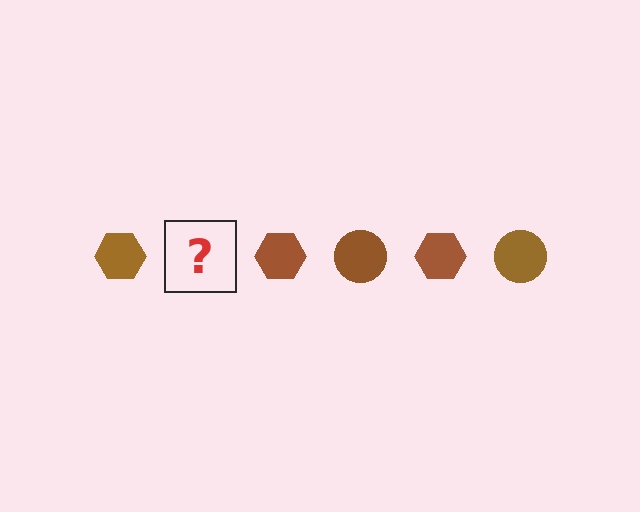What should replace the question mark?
The question mark should be replaced with a brown circle.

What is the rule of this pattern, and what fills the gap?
The rule is that the pattern cycles through hexagon, circle shapes in brown. The gap should be filled with a brown circle.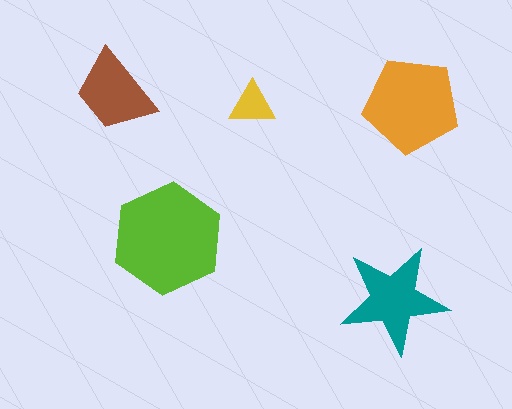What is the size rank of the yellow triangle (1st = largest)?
5th.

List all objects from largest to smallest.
The lime hexagon, the orange pentagon, the teal star, the brown trapezoid, the yellow triangle.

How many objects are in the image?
There are 5 objects in the image.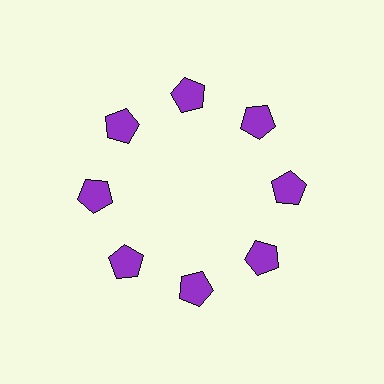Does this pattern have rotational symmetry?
Yes, this pattern has 8-fold rotational symmetry. It looks the same after rotating 45 degrees around the center.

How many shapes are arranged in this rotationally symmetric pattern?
There are 8 shapes, arranged in 8 groups of 1.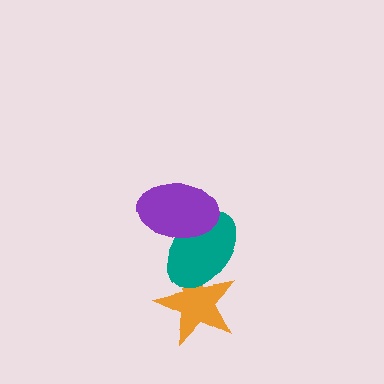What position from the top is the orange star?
The orange star is 3rd from the top.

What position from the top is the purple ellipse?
The purple ellipse is 1st from the top.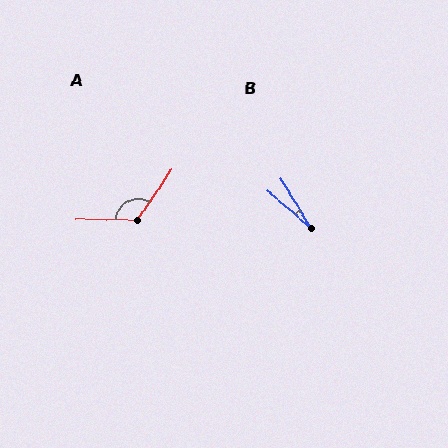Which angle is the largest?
A, at approximately 124 degrees.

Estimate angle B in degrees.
Approximately 18 degrees.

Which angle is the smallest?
B, at approximately 18 degrees.